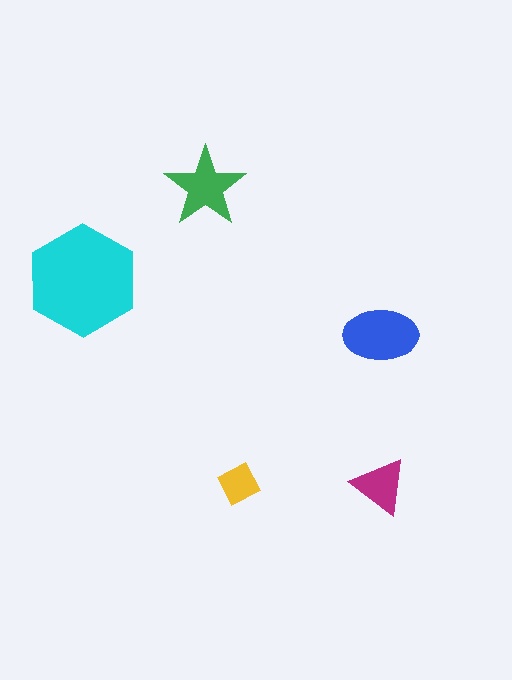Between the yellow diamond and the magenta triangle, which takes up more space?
The magenta triangle.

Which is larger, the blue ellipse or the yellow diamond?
The blue ellipse.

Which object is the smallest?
The yellow diamond.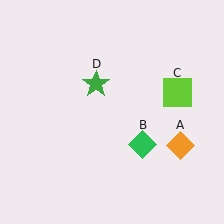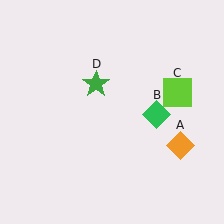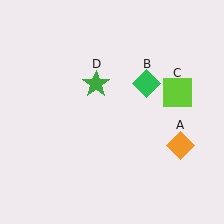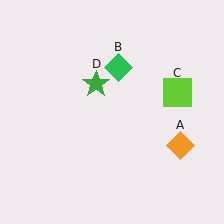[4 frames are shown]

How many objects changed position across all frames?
1 object changed position: green diamond (object B).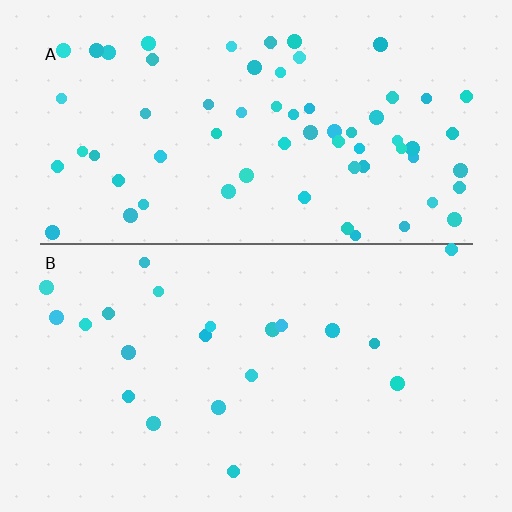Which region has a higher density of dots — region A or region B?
A (the top).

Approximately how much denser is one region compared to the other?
Approximately 3.1× — region A over region B.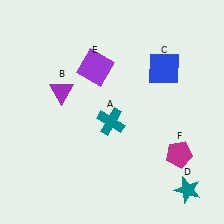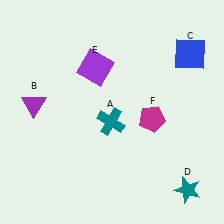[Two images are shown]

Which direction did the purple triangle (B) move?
The purple triangle (B) moved left.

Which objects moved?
The objects that moved are: the purple triangle (B), the blue square (C), the magenta pentagon (F).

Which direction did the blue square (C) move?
The blue square (C) moved right.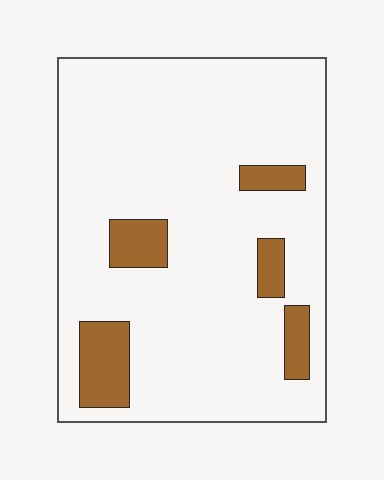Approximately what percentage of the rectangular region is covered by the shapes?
Approximately 15%.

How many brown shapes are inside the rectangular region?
5.